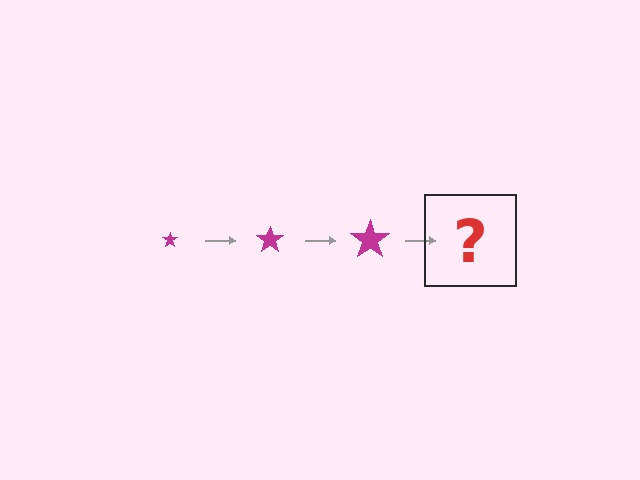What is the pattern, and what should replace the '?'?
The pattern is that the star gets progressively larger each step. The '?' should be a magenta star, larger than the previous one.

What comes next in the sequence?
The next element should be a magenta star, larger than the previous one.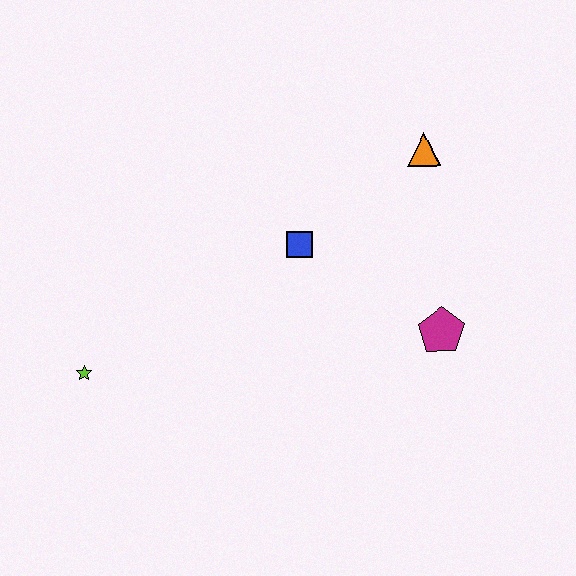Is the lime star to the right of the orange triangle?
No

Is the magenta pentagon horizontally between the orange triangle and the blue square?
No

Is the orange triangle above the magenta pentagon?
Yes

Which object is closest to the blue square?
The orange triangle is closest to the blue square.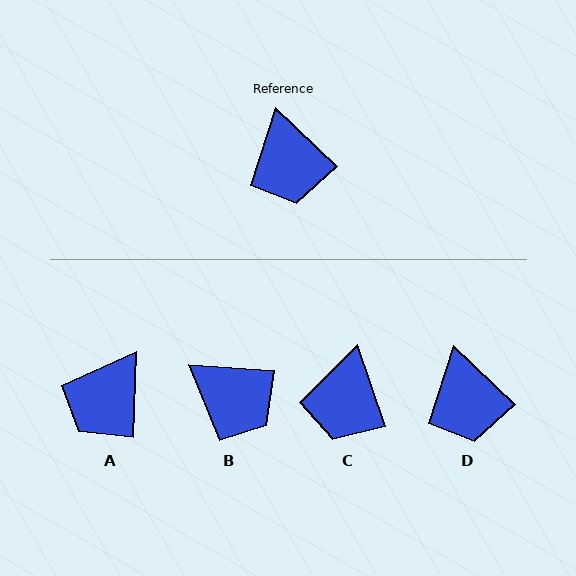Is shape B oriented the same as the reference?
No, it is off by about 40 degrees.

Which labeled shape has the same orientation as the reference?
D.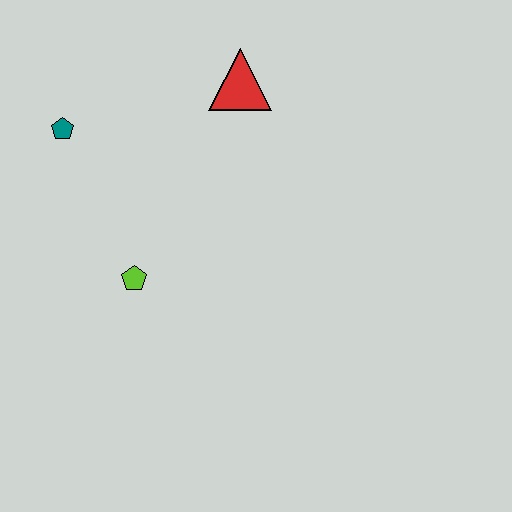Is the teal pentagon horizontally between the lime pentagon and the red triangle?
No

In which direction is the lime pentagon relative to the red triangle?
The lime pentagon is below the red triangle.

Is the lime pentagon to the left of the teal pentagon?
No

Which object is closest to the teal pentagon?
The lime pentagon is closest to the teal pentagon.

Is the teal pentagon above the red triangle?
No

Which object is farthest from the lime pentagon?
The red triangle is farthest from the lime pentagon.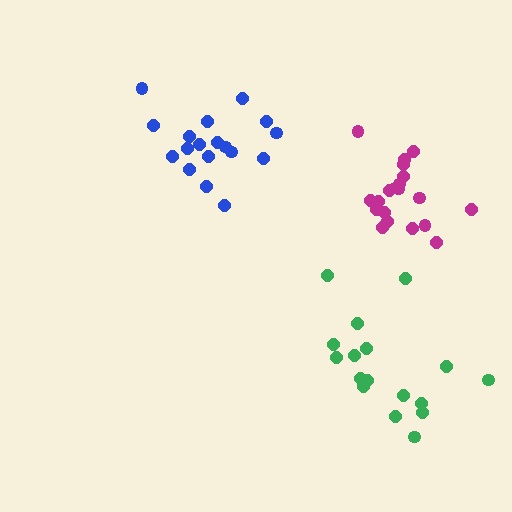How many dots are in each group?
Group 1: 17 dots, Group 2: 20 dots, Group 3: 18 dots (55 total).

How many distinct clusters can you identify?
There are 3 distinct clusters.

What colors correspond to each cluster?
The clusters are colored: green, magenta, blue.